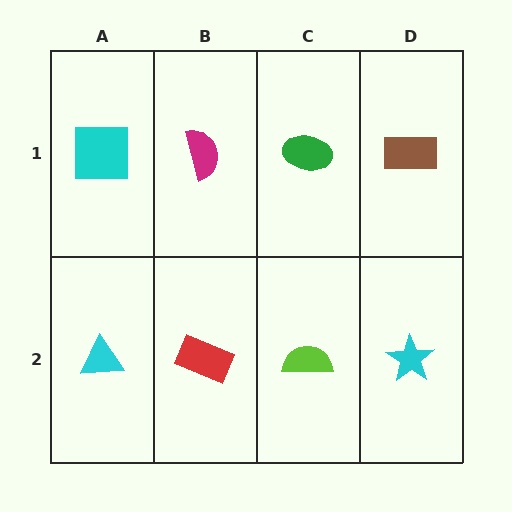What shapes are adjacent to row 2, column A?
A cyan square (row 1, column A), a red rectangle (row 2, column B).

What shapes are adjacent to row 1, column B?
A red rectangle (row 2, column B), a cyan square (row 1, column A), a green ellipse (row 1, column C).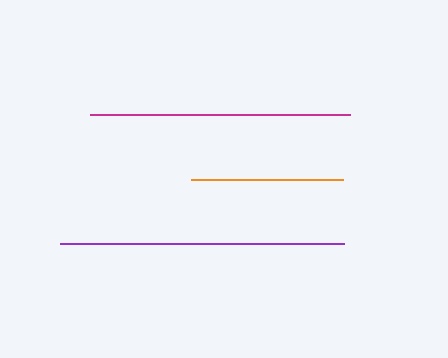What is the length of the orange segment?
The orange segment is approximately 152 pixels long.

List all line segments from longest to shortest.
From longest to shortest: purple, magenta, orange.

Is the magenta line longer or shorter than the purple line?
The purple line is longer than the magenta line.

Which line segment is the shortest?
The orange line is the shortest at approximately 152 pixels.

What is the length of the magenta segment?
The magenta segment is approximately 260 pixels long.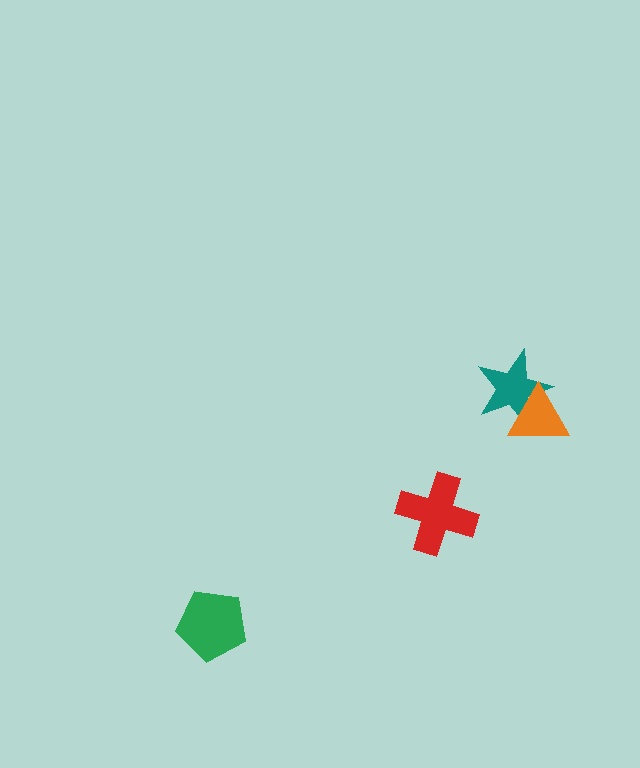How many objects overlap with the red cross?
0 objects overlap with the red cross.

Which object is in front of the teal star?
The orange triangle is in front of the teal star.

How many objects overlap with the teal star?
1 object overlaps with the teal star.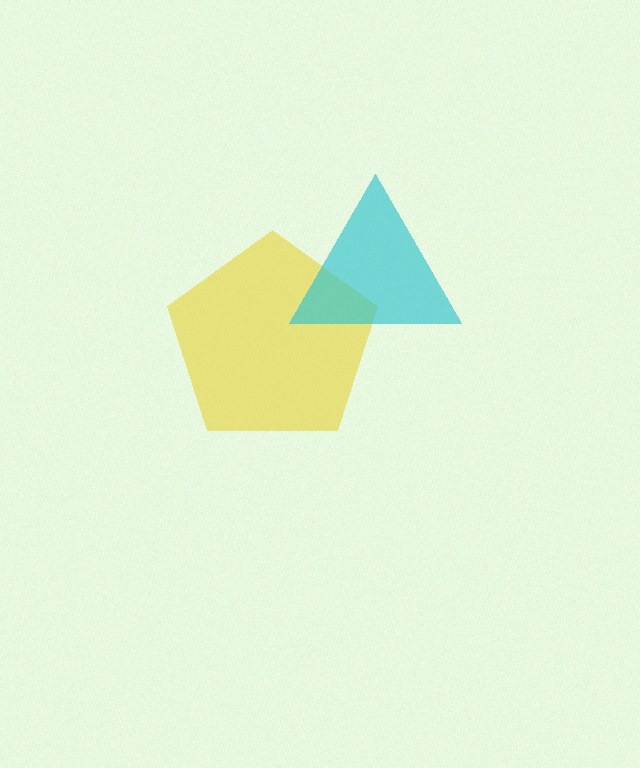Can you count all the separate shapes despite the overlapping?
Yes, there are 2 separate shapes.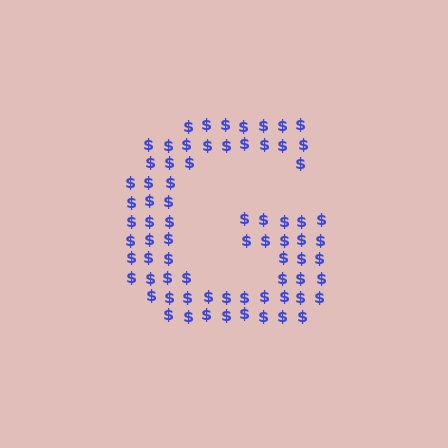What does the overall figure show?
The overall figure shows the letter G.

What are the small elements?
The small elements are dollar signs.